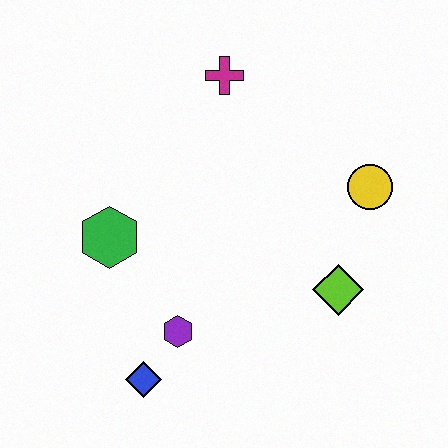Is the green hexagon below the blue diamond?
No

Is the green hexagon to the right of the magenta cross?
No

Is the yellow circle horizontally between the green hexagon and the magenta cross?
No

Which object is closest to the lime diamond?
The yellow circle is closest to the lime diamond.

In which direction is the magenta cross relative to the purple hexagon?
The magenta cross is above the purple hexagon.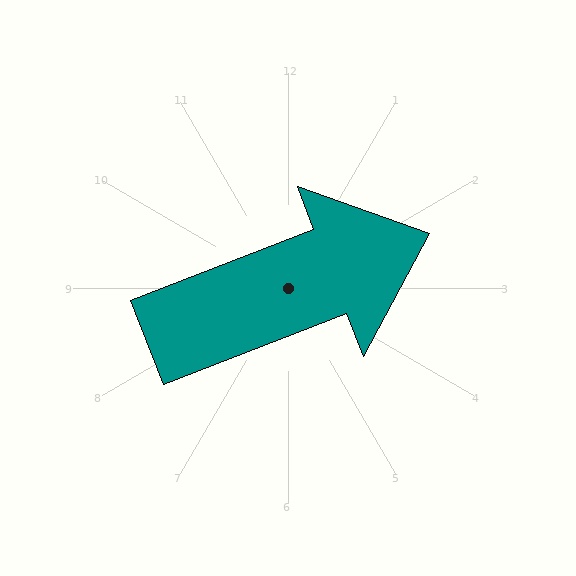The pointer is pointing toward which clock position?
Roughly 2 o'clock.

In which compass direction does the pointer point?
East.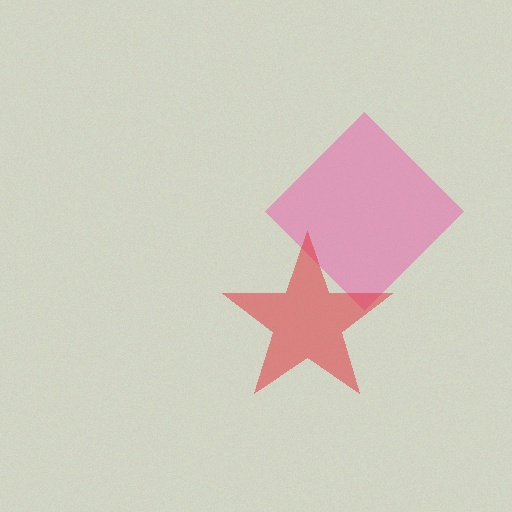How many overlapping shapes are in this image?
There are 2 overlapping shapes in the image.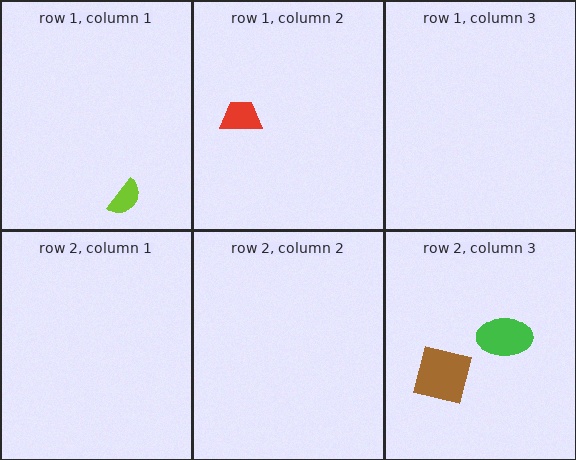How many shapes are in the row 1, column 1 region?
1.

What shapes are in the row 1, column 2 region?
The red trapezoid.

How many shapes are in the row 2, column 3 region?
2.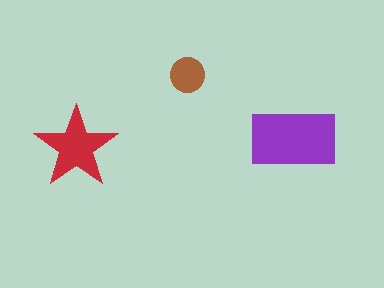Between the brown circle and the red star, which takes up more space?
The red star.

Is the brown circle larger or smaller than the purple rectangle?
Smaller.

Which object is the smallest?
The brown circle.